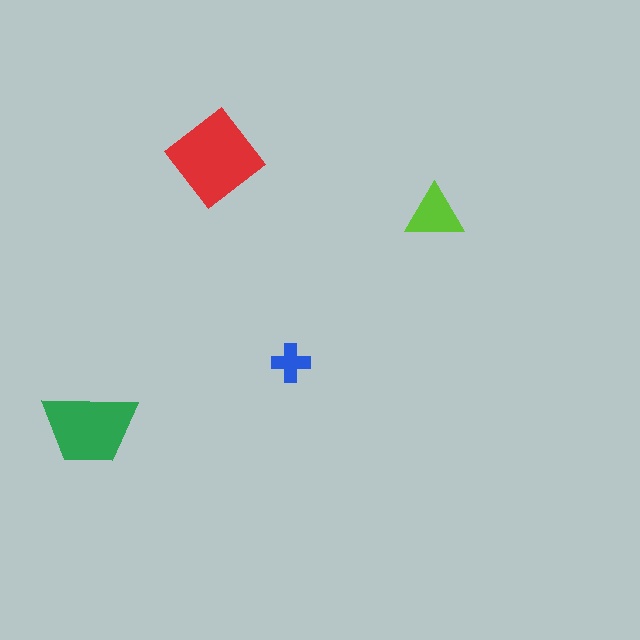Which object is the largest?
The red diamond.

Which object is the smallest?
The blue cross.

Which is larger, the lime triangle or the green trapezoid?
The green trapezoid.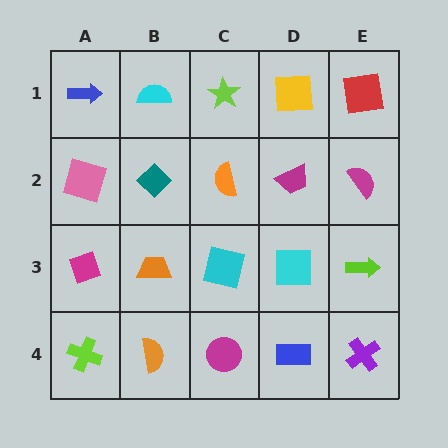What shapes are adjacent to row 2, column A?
A blue arrow (row 1, column A), a magenta diamond (row 3, column A), a teal diamond (row 2, column B).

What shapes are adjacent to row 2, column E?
A red square (row 1, column E), a lime arrow (row 3, column E), a magenta trapezoid (row 2, column D).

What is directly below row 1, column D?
A magenta trapezoid.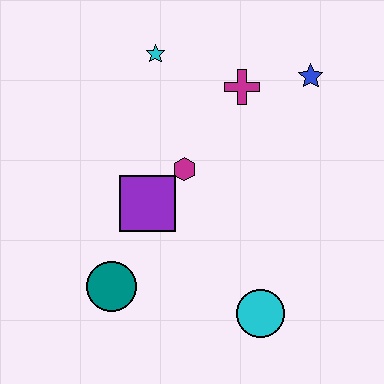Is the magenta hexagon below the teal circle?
No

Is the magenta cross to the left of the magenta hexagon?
No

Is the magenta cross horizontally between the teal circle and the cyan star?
No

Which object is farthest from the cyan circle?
The cyan star is farthest from the cyan circle.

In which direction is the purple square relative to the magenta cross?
The purple square is below the magenta cross.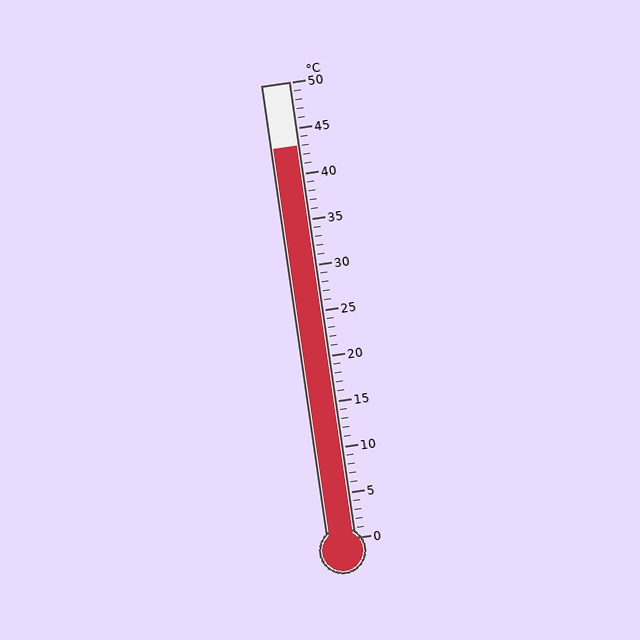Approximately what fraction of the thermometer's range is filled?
The thermometer is filled to approximately 85% of its range.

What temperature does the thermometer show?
The thermometer shows approximately 43°C.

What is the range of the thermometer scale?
The thermometer scale ranges from 0°C to 50°C.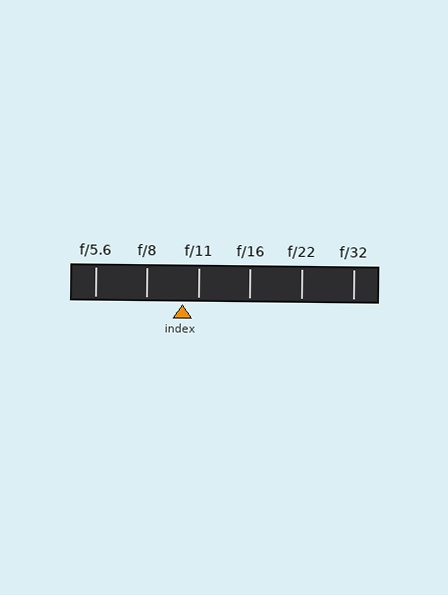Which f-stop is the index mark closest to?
The index mark is closest to f/11.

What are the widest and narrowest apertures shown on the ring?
The widest aperture shown is f/5.6 and the narrowest is f/32.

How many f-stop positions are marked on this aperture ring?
There are 6 f-stop positions marked.